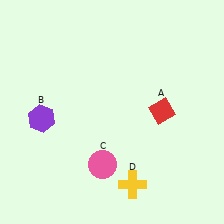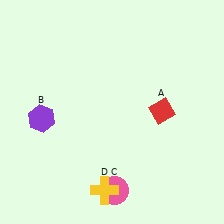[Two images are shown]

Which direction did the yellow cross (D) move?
The yellow cross (D) moved left.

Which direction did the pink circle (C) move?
The pink circle (C) moved down.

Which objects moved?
The objects that moved are: the pink circle (C), the yellow cross (D).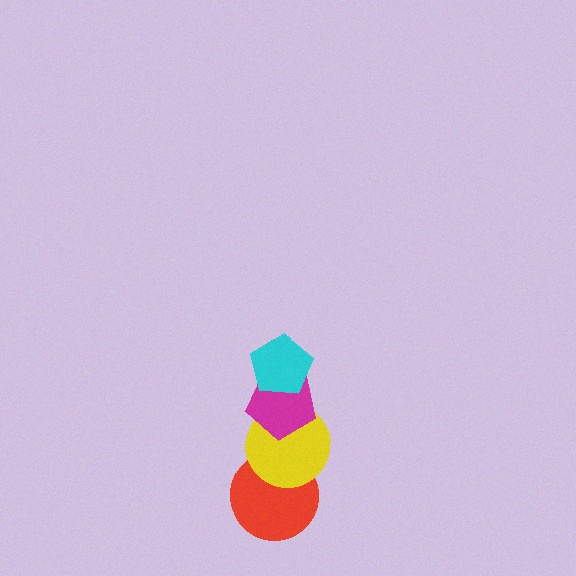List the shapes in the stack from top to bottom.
From top to bottom: the cyan pentagon, the magenta pentagon, the yellow circle, the red circle.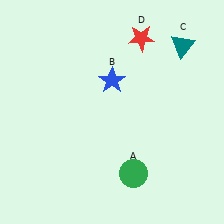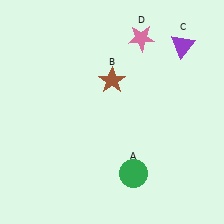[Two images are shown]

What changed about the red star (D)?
In Image 1, D is red. In Image 2, it changed to pink.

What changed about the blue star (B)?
In Image 1, B is blue. In Image 2, it changed to brown.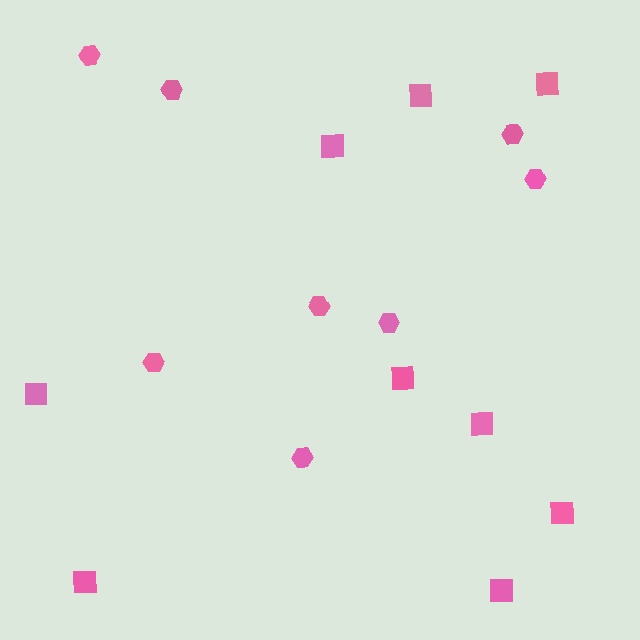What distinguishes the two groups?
There are 2 groups: one group of squares (9) and one group of hexagons (8).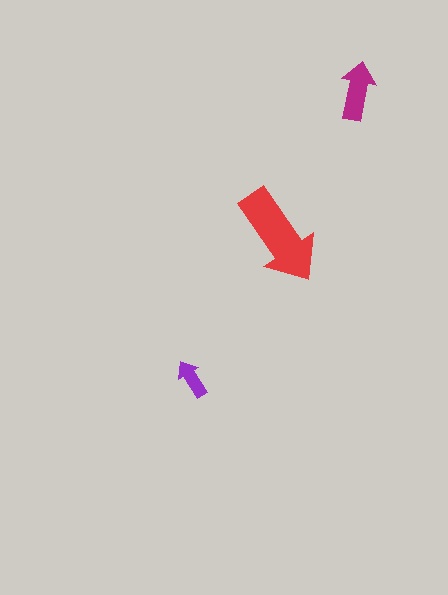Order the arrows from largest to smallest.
the red one, the magenta one, the purple one.